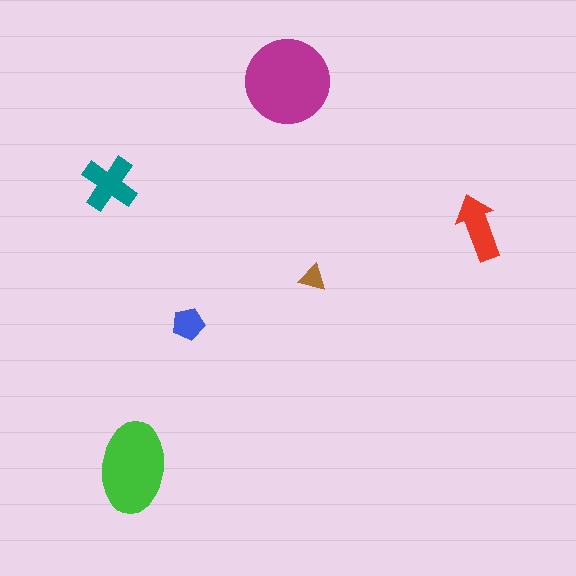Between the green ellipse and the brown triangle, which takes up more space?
The green ellipse.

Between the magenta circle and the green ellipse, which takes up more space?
The magenta circle.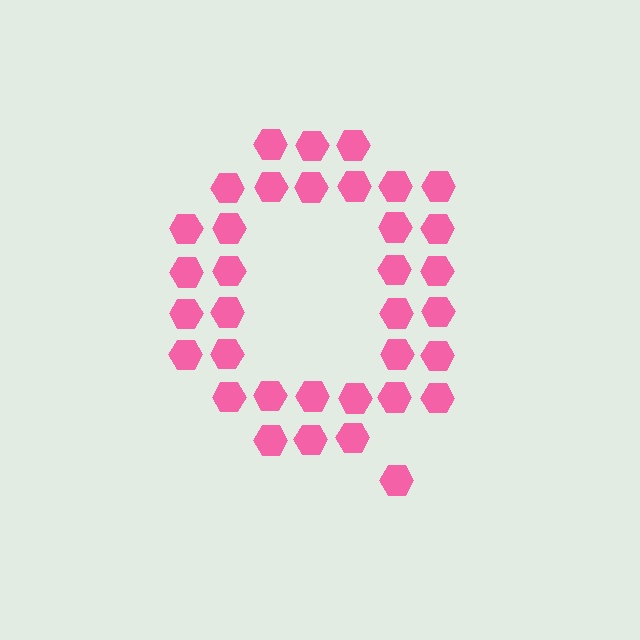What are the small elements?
The small elements are hexagons.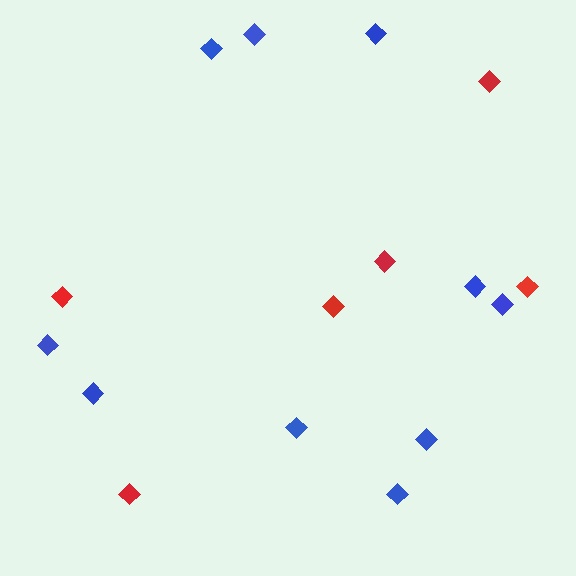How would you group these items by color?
There are 2 groups: one group of red diamonds (6) and one group of blue diamonds (10).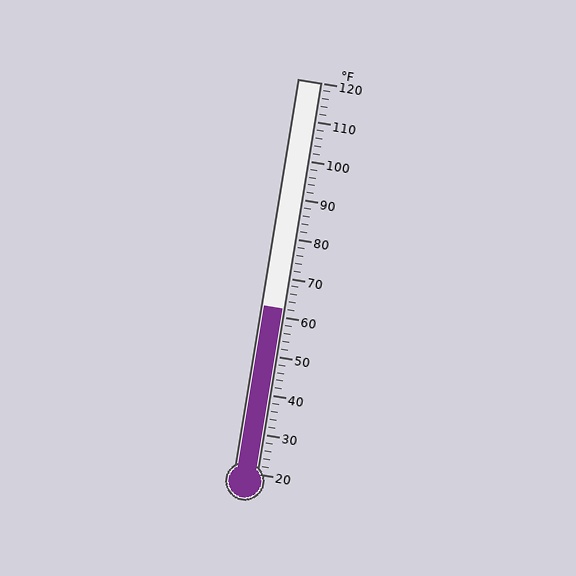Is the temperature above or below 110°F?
The temperature is below 110°F.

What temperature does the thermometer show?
The thermometer shows approximately 62°F.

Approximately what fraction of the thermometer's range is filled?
The thermometer is filled to approximately 40% of its range.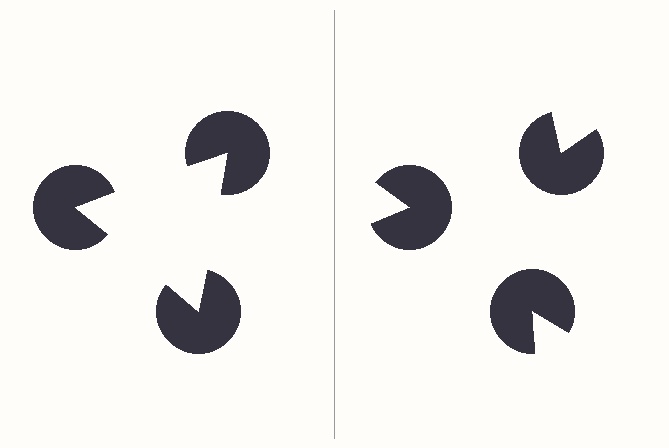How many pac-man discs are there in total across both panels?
6 — 3 on each side.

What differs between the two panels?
The pac-man discs are positioned identically on both sides; only the wedge orientations differ. On the left they align to a triangle; on the right they are misaligned.